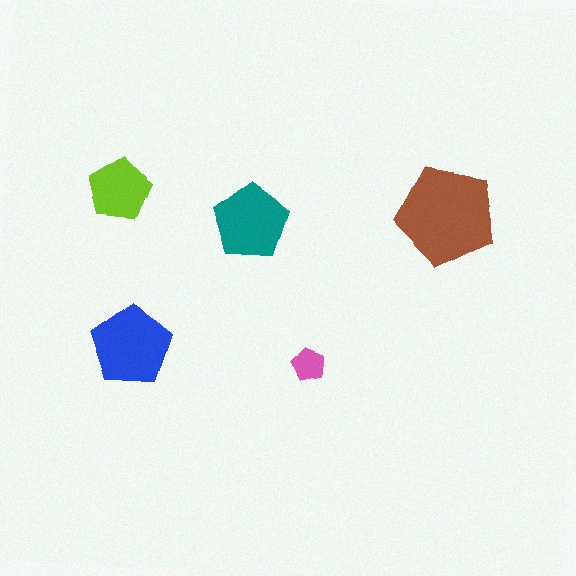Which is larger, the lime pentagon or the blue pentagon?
The blue one.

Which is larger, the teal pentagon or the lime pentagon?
The teal one.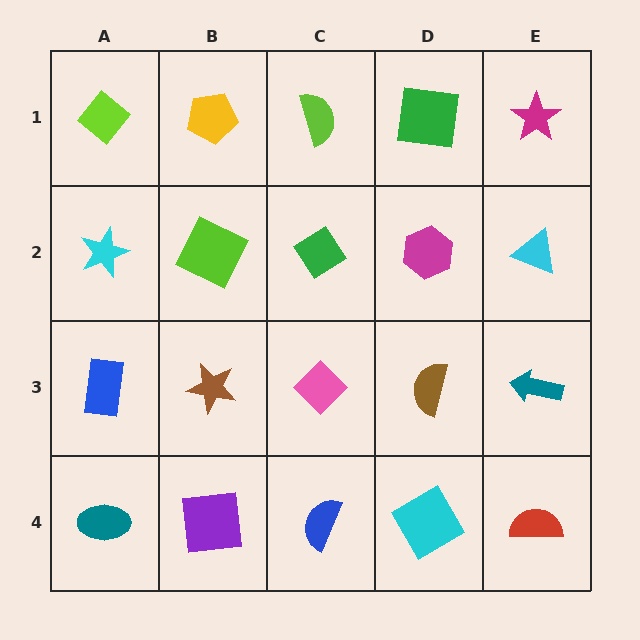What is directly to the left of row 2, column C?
A lime square.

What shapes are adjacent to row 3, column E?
A cyan triangle (row 2, column E), a red semicircle (row 4, column E), a brown semicircle (row 3, column D).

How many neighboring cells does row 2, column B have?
4.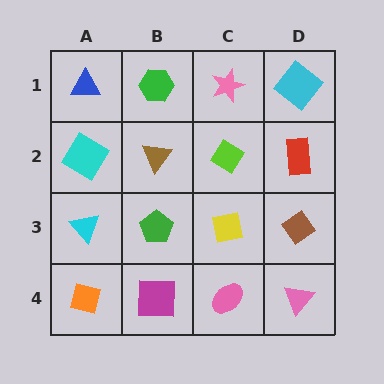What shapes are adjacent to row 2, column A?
A blue triangle (row 1, column A), a cyan triangle (row 3, column A), a brown triangle (row 2, column B).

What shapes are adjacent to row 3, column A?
A cyan diamond (row 2, column A), an orange diamond (row 4, column A), a green pentagon (row 3, column B).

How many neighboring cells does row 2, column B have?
4.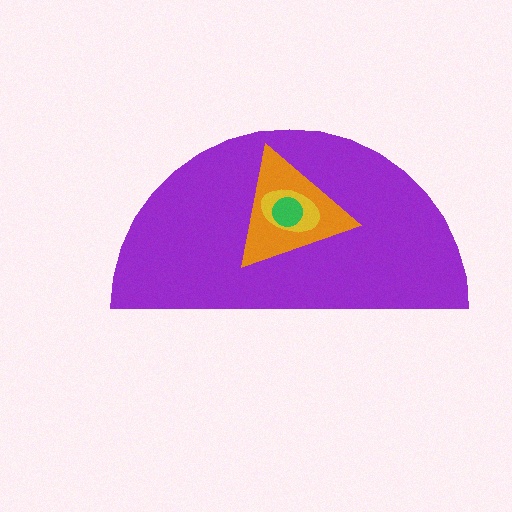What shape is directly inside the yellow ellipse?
The green circle.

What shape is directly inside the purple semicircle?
The orange triangle.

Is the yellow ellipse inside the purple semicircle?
Yes.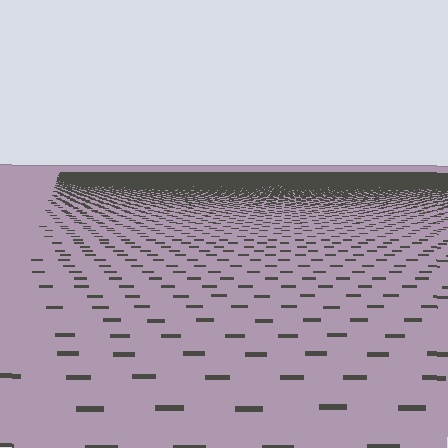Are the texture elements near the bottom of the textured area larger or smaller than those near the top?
Larger. Near the bottom, elements are closer to the viewer and appear at a bigger on-screen size.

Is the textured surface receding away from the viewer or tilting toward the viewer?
The surface is receding away from the viewer. Texture elements get smaller and denser toward the top.